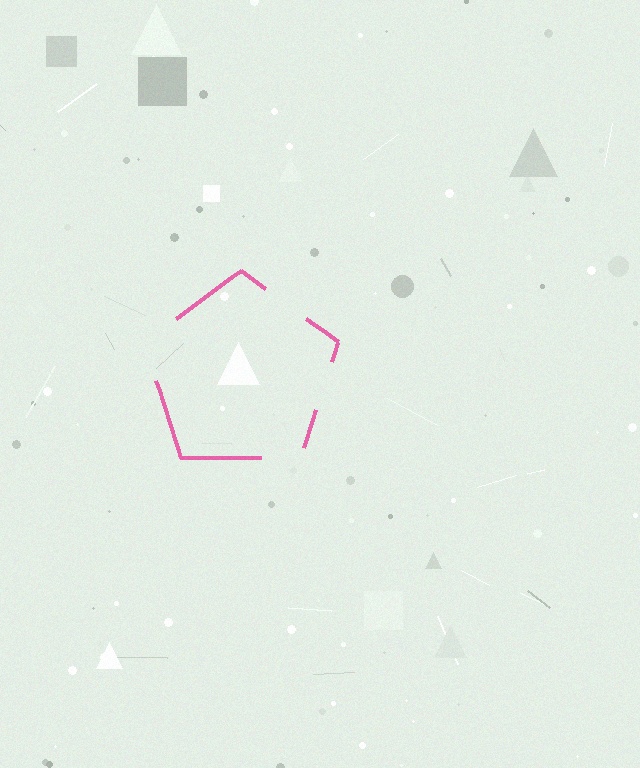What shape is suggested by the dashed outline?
The dashed outline suggests a pentagon.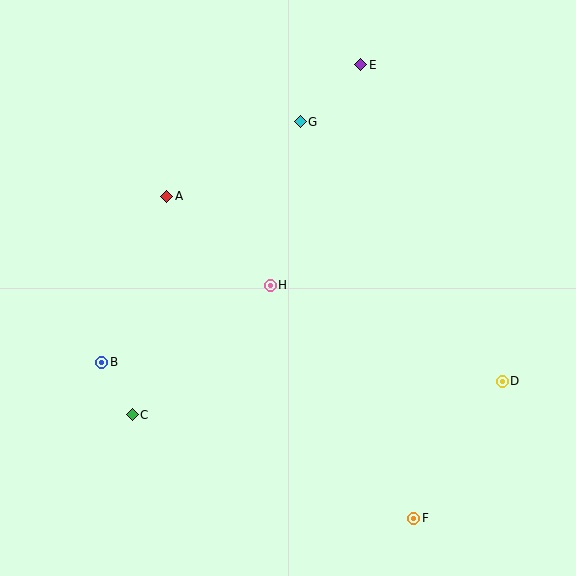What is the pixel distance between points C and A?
The distance between C and A is 221 pixels.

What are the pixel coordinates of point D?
Point D is at (502, 381).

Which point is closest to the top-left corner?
Point A is closest to the top-left corner.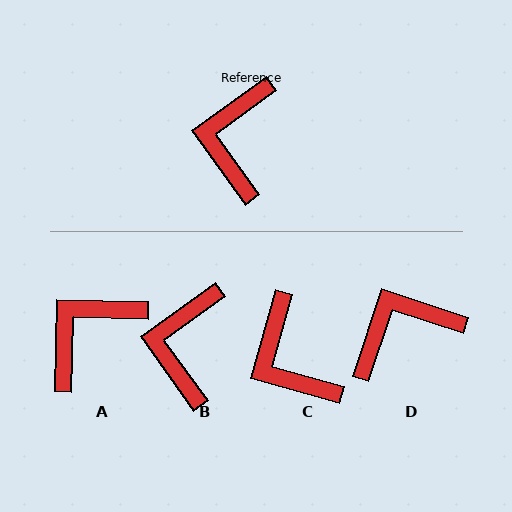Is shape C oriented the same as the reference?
No, it is off by about 38 degrees.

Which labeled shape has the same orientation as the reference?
B.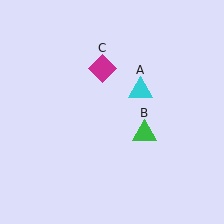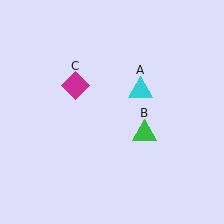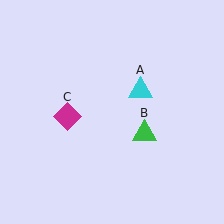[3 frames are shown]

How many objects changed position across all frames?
1 object changed position: magenta diamond (object C).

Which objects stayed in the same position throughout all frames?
Cyan triangle (object A) and green triangle (object B) remained stationary.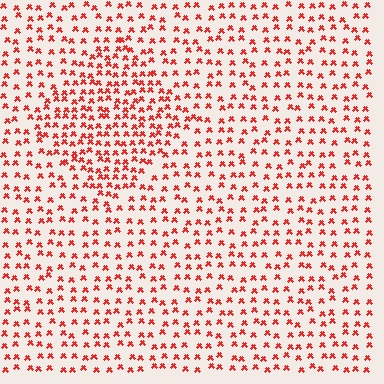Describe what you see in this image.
The image contains small red elements arranged at two different densities. A diamond-shaped region is visible where the elements are more densely packed than the surrounding area.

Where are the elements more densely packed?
The elements are more densely packed inside the diamond boundary.